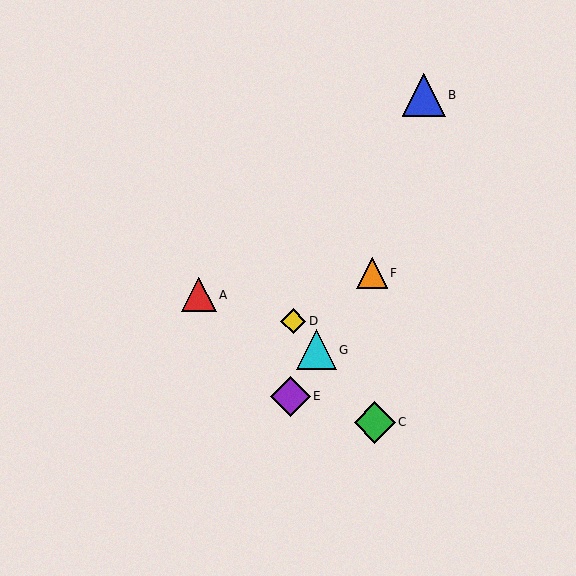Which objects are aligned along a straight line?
Objects C, D, G are aligned along a straight line.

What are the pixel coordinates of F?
Object F is at (372, 273).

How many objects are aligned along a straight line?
3 objects (C, D, G) are aligned along a straight line.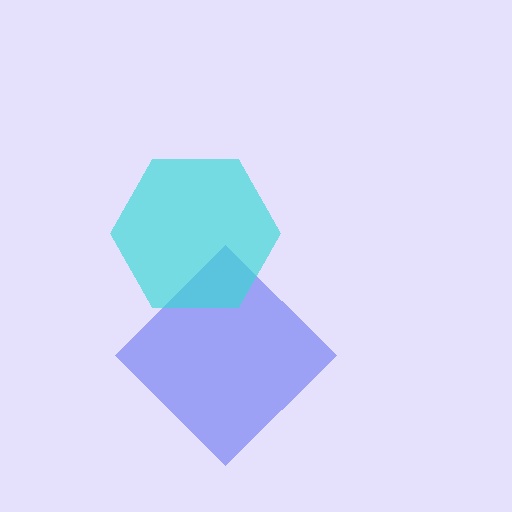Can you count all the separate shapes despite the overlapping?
Yes, there are 2 separate shapes.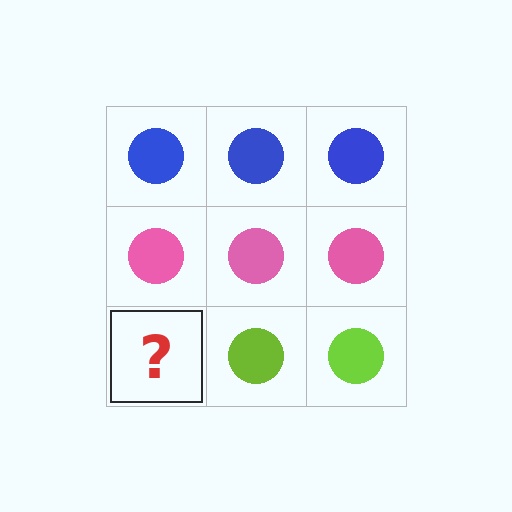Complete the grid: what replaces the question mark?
The question mark should be replaced with a lime circle.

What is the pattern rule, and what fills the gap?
The rule is that each row has a consistent color. The gap should be filled with a lime circle.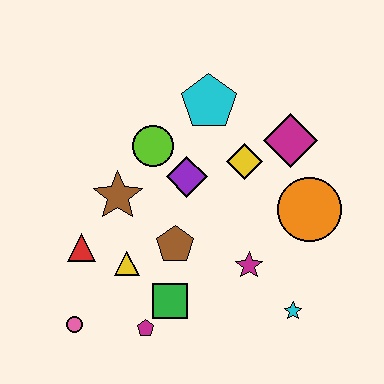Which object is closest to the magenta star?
The cyan star is closest to the magenta star.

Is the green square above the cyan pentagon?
No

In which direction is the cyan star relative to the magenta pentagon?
The cyan star is to the right of the magenta pentagon.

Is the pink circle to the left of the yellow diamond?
Yes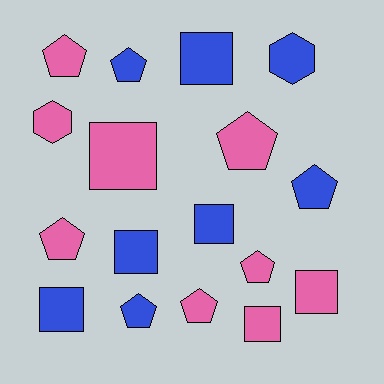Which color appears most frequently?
Pink, with 9 objects.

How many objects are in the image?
There are 17 objects.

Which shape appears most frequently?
Pentagon, with 8 objects.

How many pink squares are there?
There are 3 pink squares.